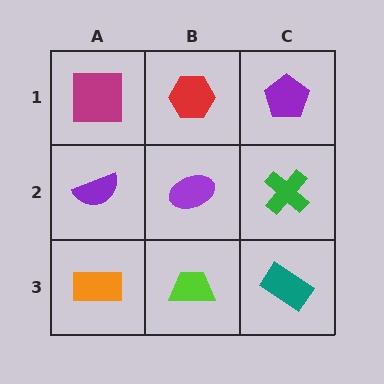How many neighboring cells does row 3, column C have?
2.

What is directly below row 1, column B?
A purple ellipse.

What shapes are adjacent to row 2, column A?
A magenta square (row 1, column A), an orange rectangle (row 3, column A), a purple ellipse (row 2, column B).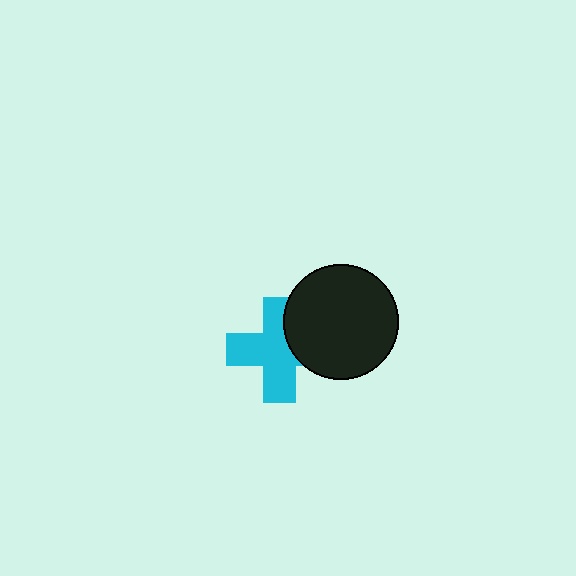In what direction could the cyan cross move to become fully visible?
The cyan cross could move left. That would shift it out from behind the black circle entirely.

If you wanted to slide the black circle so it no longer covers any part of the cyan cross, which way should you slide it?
Slide it right — that is the most direct way to separate the two shapes.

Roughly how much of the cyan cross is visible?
Most of it is visible (roughly 70%).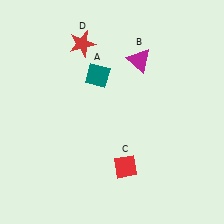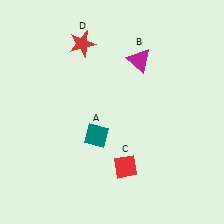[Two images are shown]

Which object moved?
The teal diamond (A) moved down.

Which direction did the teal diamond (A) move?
The teal diamond (A) moved down.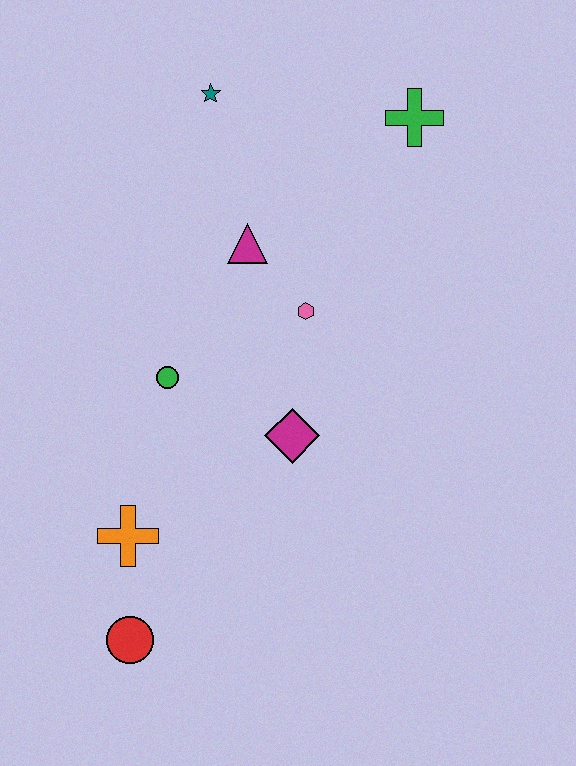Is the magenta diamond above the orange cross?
Yes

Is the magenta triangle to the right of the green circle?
Yes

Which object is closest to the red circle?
The orange cross is closest to the red circle.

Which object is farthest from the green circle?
The green cross is farthest from the green circle.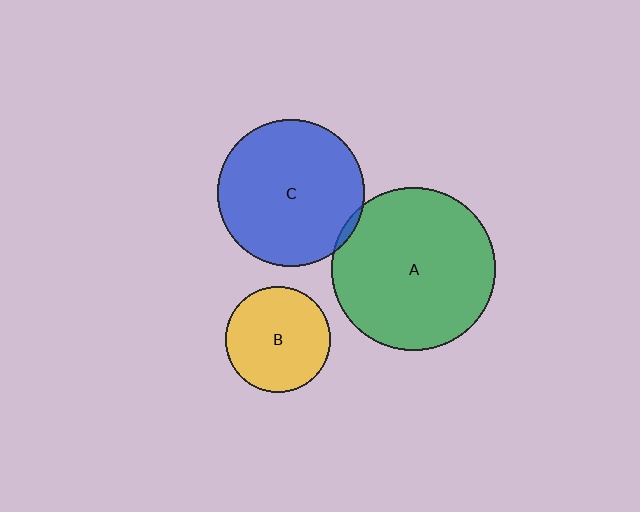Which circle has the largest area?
Circle A (green).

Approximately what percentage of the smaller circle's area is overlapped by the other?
Approximately 5%.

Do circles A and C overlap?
Yes.